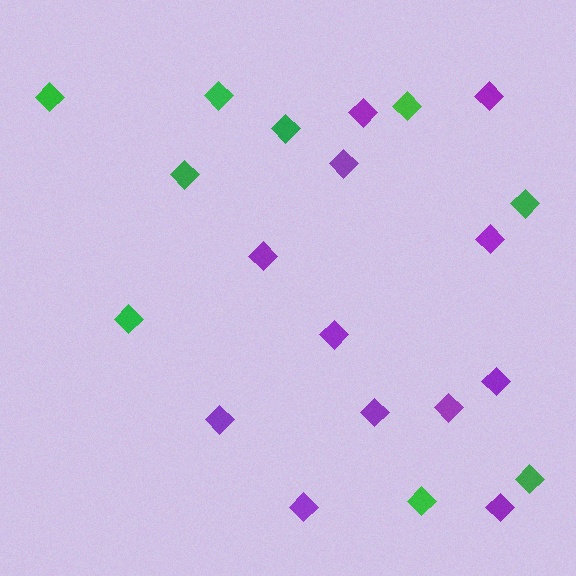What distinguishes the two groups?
There are 2 groups: one group of green diamonds (9) and one group of purple diamonds (12).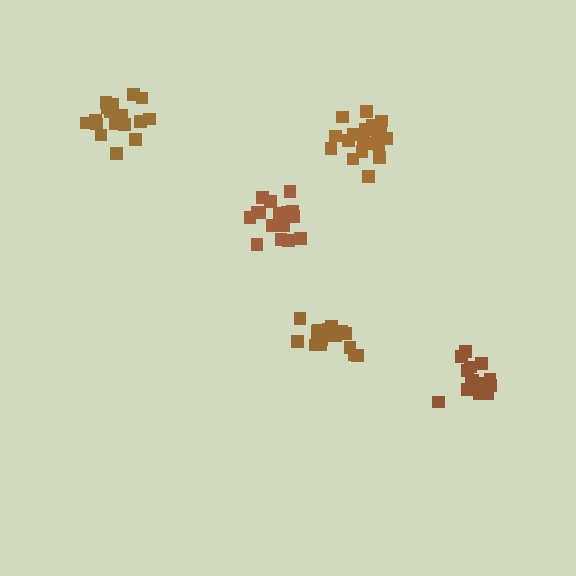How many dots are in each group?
Group 1: 18 dots, Group 2: 20 dots, Group 3: 19 dots, Group 4: 17 dots, Group 5: 16 dots (90 total).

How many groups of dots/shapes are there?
There are 5 groups.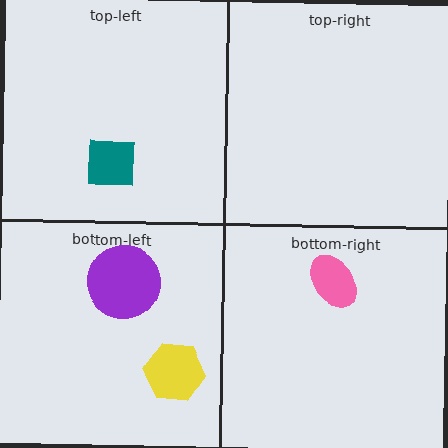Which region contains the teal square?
The top-left region.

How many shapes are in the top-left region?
1.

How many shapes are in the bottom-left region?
2.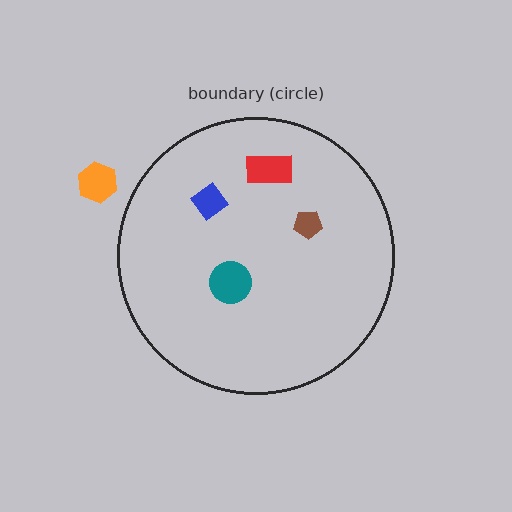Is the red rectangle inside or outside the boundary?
Inside.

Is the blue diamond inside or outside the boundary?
Inside.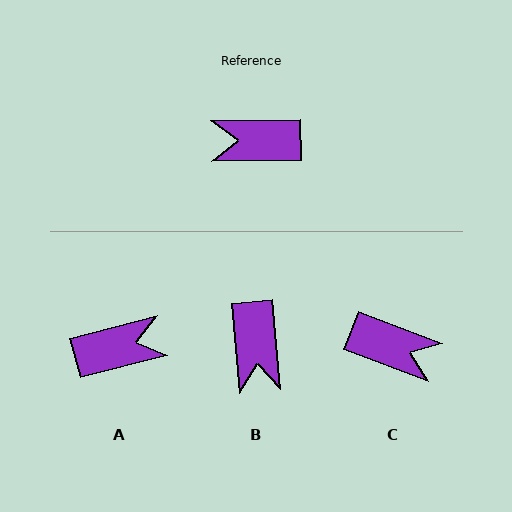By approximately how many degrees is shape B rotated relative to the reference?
Approximately 94 degrees counter-clockwise.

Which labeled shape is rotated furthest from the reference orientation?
A, about 166 degrees away.